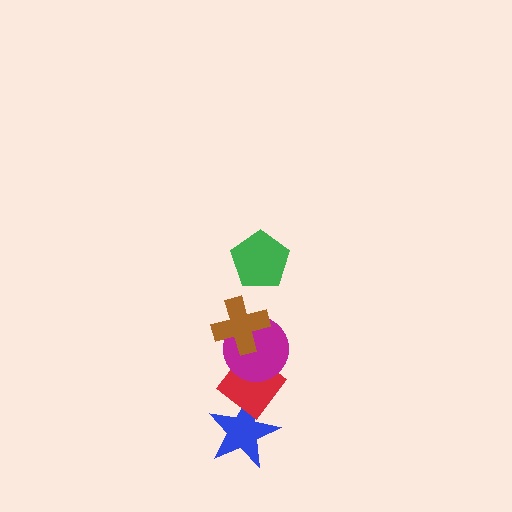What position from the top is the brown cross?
The brown cross is 2nd from the top.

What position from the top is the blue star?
The blue star is 5th from the top.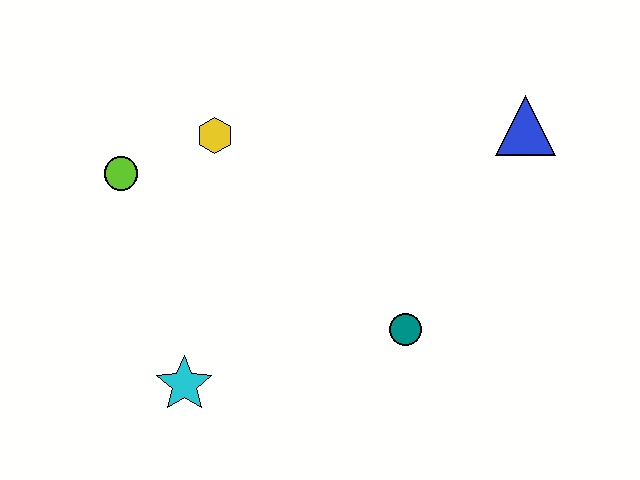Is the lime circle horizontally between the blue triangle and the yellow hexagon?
No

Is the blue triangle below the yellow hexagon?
No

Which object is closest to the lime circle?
The yellow hexagon is closest to the lime circle.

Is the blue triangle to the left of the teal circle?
No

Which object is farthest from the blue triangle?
The cyan star is farthest from the blue triangle.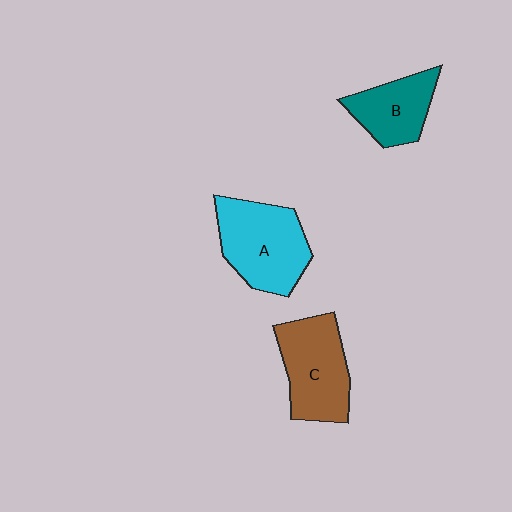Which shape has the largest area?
Shape A (cyan).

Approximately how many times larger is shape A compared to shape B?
Approximately 1.5 times.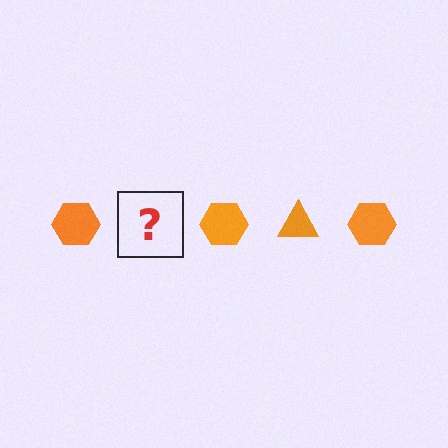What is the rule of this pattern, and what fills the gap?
The rule is that the pattern cycles through hexagon, triangle shapes in orange. The gap should be filled with an orange triangle.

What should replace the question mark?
The question mark should be replaced with an orange triangle.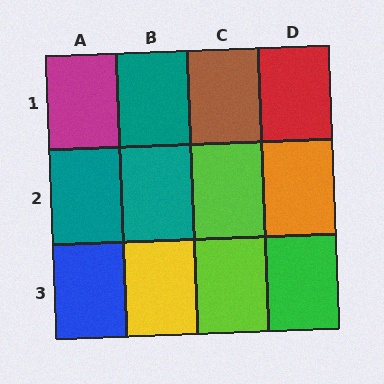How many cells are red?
1 cell is red.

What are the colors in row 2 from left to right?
Teal, teal, lime, orange.